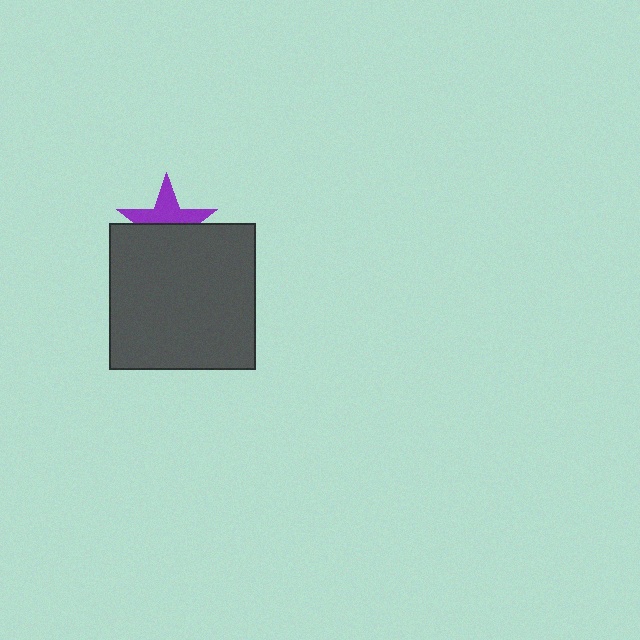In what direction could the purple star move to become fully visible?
The purple star could move up. That would shift it out from behind the dark gray square entirely.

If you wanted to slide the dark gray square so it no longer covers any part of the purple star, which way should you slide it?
Slide it down — that is the most direct way to separate the two shapes.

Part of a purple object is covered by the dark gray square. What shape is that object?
It is a star.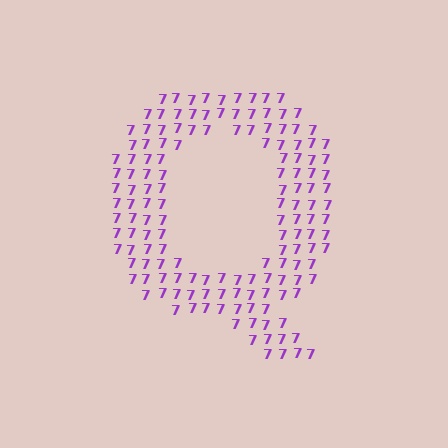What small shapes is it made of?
It is made of small digit 7's.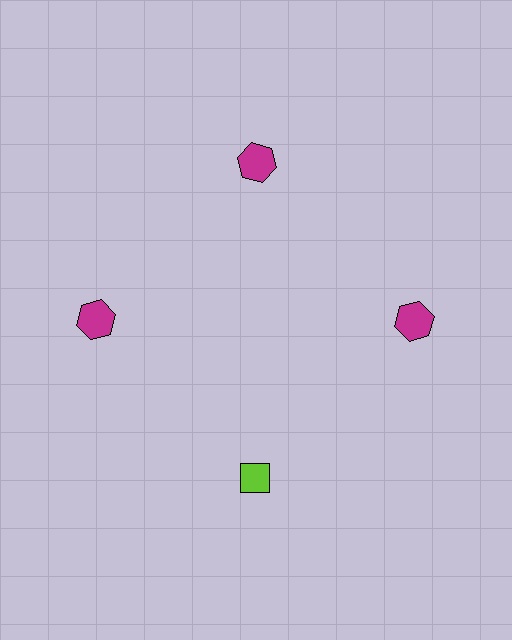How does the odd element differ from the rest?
It differs in both color (lime instead of magenta) and shape (diamond instead of hexagon).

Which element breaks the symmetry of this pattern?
The lime diamond at roughly the 6 o'clock position breaks the symmetry. All other shapes are magenta hexagons.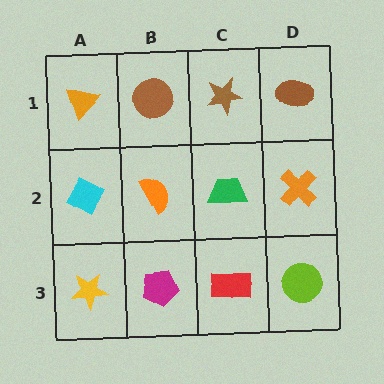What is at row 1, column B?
A brown circle.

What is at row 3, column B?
A magenta pentagon.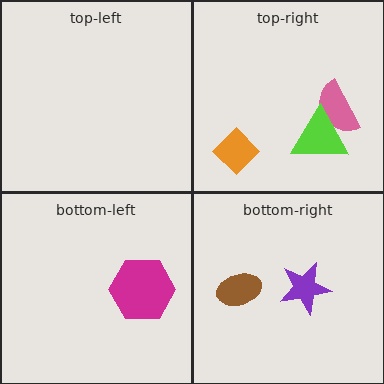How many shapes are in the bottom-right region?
2.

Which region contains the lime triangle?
The top-right region.